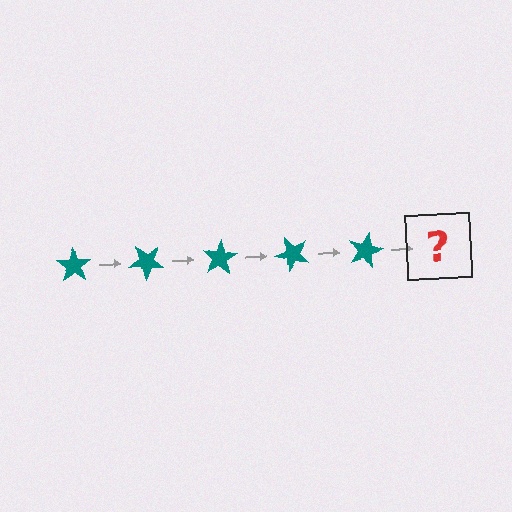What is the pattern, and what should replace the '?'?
The pattern is that the star rotates 40 degrees each step. The '?' should be a teal star rotated 200 degrees.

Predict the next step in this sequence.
The next step is a teal star rotated 200 degrees.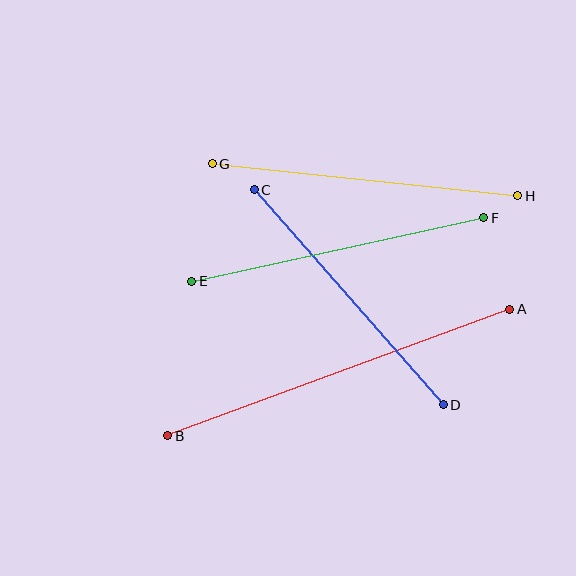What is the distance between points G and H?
The distance is approximately 307 pixels.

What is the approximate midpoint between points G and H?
The midpoint is at approximately (365, 180) pixels.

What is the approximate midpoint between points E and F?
The midpoint is at approximately (338, 249) pixels.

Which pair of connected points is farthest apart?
Points A and B are farthest apart.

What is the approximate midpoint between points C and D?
The midpoint is at approximately (349, 297) pixels.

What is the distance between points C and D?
The distance is approximately 286 pixels.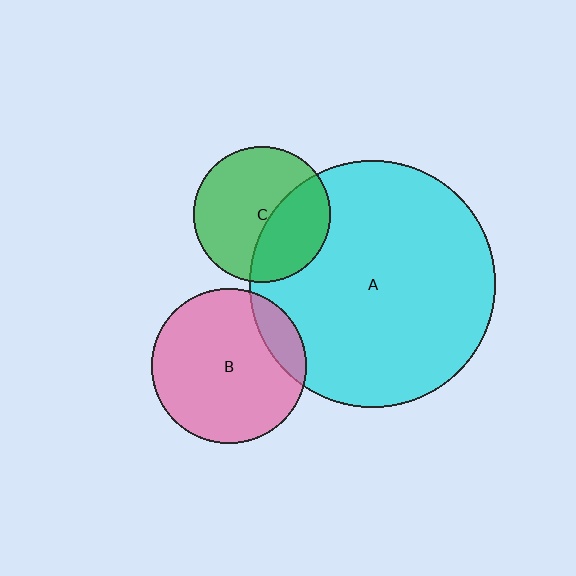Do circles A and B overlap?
Yes.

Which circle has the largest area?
Circle A (cyan).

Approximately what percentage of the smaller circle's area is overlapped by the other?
Approximately 15%.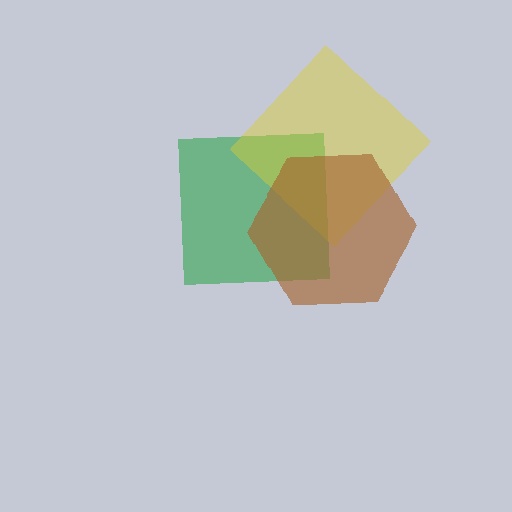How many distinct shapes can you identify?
There are 3 distinct shapes: a green square, a yellow diamond, a brown hexagon.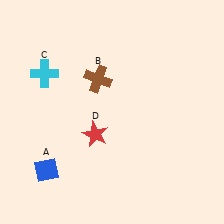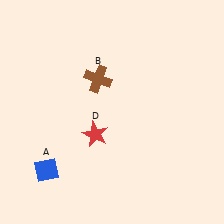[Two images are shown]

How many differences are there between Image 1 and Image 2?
There is 1 difference between the two images.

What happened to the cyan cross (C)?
The cyan cross (C) was removed in Image 2. It was in the top-left area of Image 1.